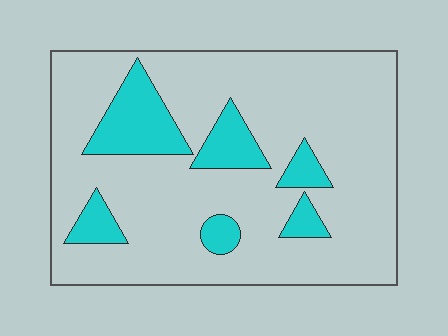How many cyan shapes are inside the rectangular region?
6.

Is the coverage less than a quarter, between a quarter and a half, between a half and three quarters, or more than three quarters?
Less than a quarter.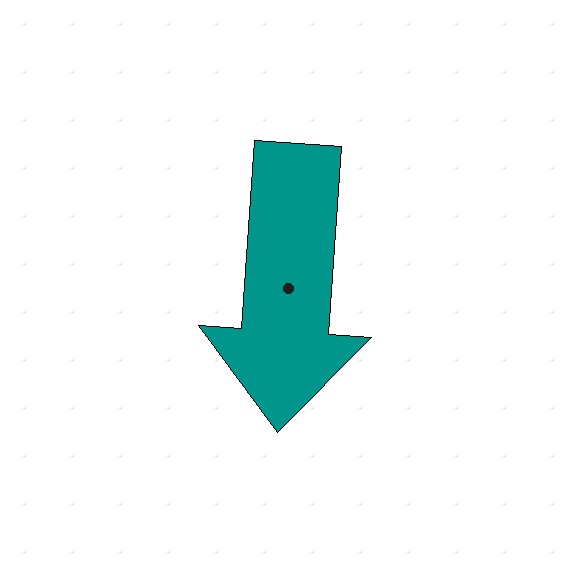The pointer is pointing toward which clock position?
Roughly 6 o'clock.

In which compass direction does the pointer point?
South.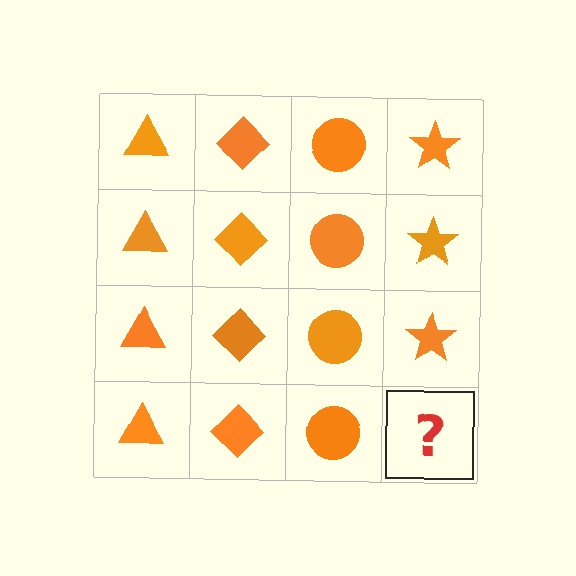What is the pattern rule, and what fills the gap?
The rule is that each column has a consistent shape. The gap should be filled with an orange star.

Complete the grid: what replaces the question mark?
The question mark should be replaced with an orange star.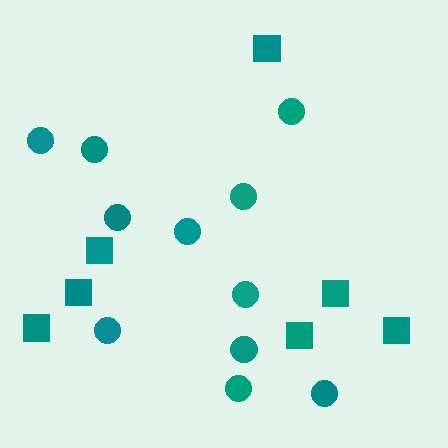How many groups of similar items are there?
There are 2 groups: one group of circles (11) and one group of squares (7).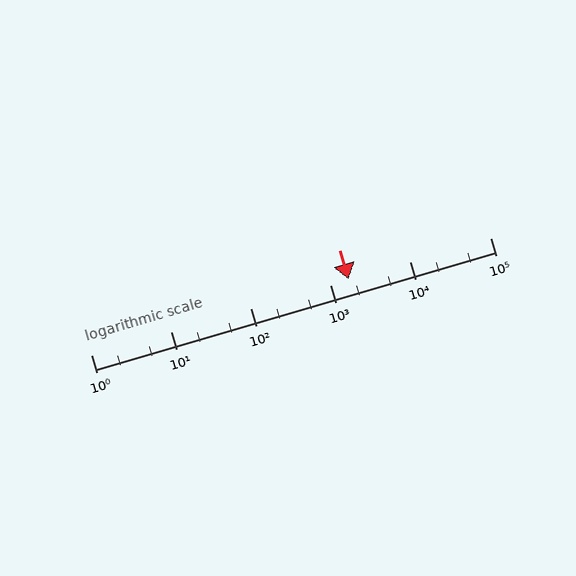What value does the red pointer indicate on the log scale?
The pointer indicates approximately 1700.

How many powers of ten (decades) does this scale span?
The scale spans 5 decades, from 1 to 100000.